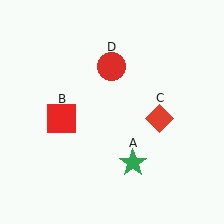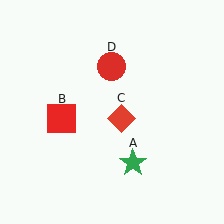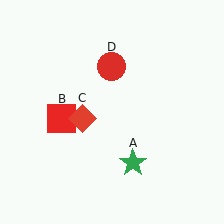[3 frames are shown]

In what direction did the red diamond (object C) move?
The red diamond (object C) moved left.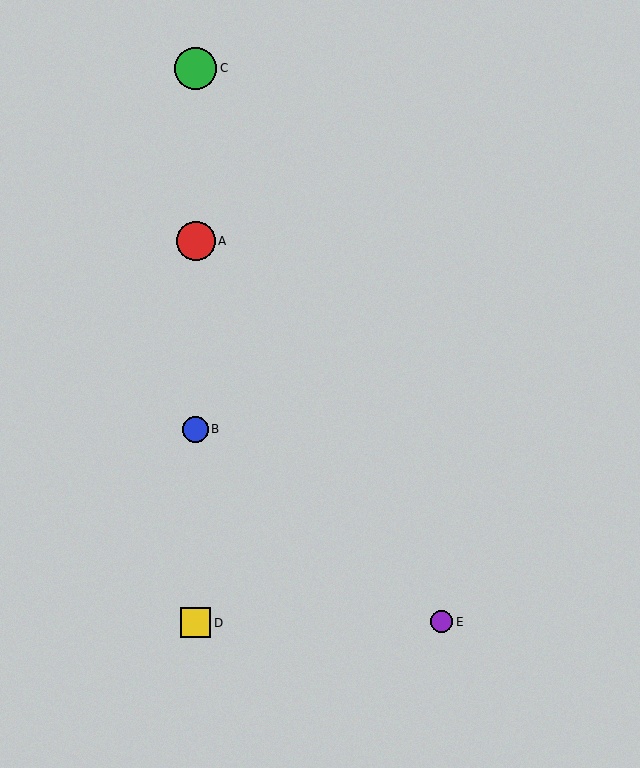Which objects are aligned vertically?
Objects A, B, C, D are aligned vertically.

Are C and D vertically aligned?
Yes, both are at x≈196.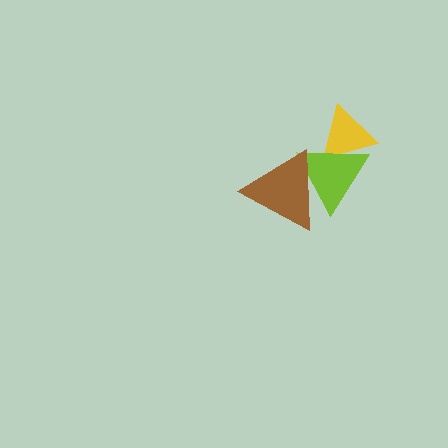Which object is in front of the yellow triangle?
The lime triangle is in front of the yellow triangle.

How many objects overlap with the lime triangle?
2 objects overlap with the lime triangle.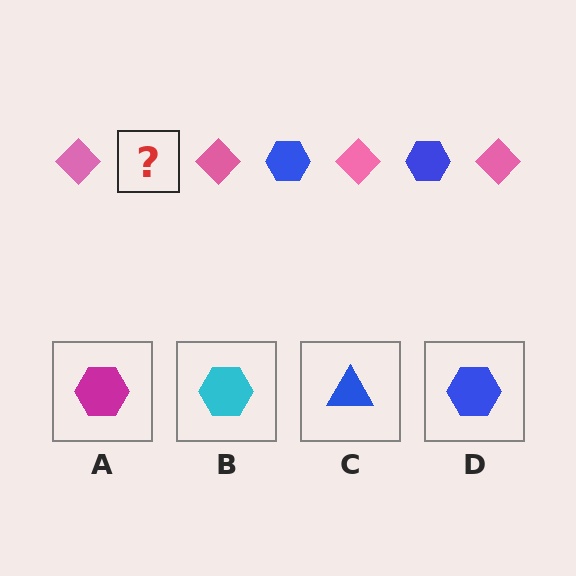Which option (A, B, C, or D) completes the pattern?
D.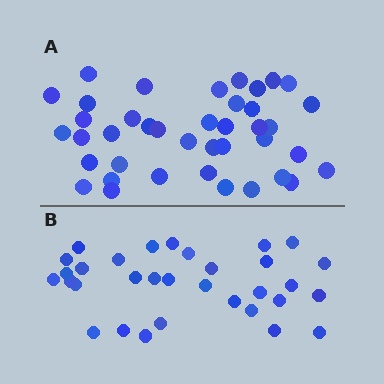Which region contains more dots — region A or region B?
Region A (the top region) has more dots.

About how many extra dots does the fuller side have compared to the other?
Region A has roughly 8 or so more dots than region B.